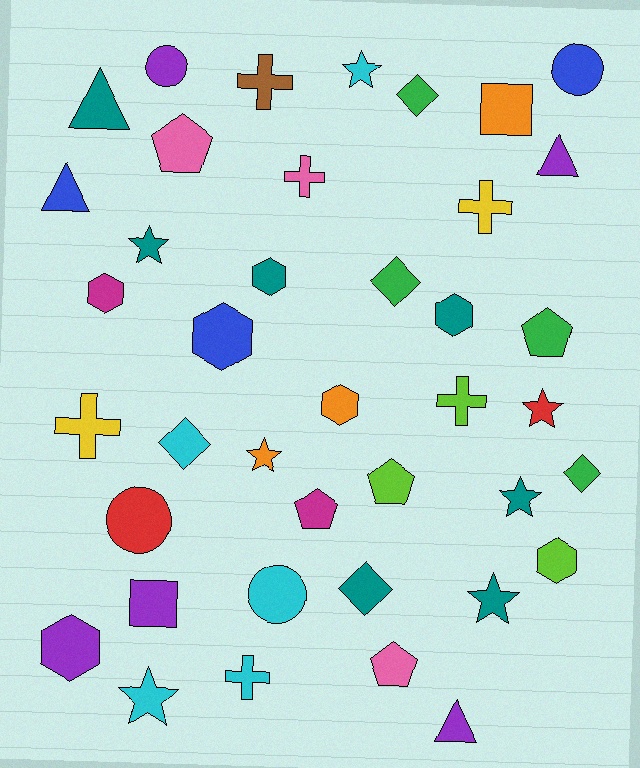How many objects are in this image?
There are 40 objects.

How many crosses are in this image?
There are 6 crosses.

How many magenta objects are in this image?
There are 2 magenta objects.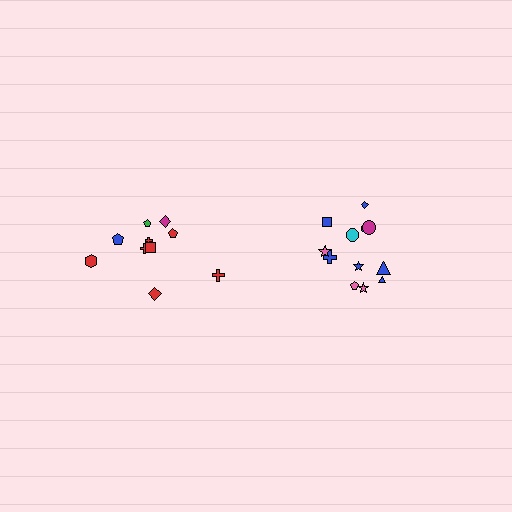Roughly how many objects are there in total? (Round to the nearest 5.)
Roughly 20 objects in total.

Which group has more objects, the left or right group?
The right group.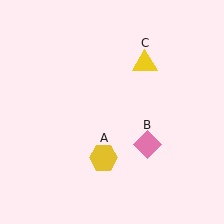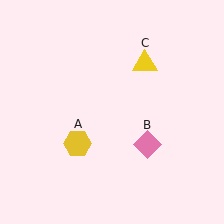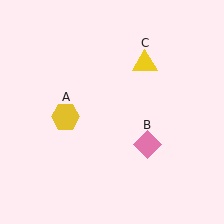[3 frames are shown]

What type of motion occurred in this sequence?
The yellow hexagon (object A) rotated clockwise around the center of the scene.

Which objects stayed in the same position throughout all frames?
Pink diamond (object B) and yellow triangle (object C) remained stationary.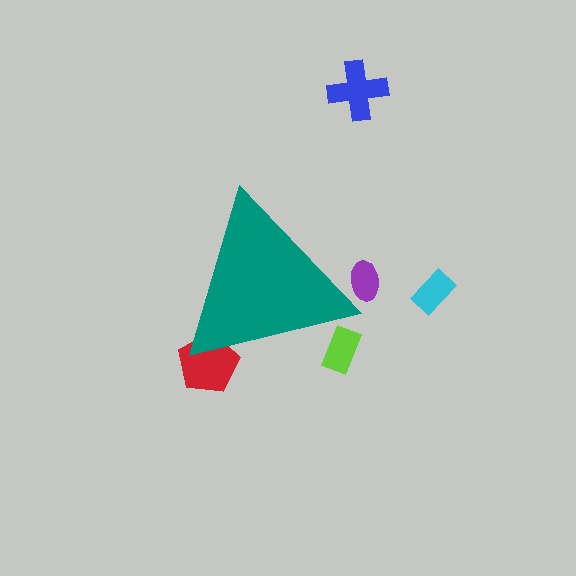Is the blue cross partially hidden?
No, the blue cross is fully visible.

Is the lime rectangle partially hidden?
Yes, the lime rectangle is partially hidden behind the teal triangle.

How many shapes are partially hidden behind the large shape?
3 shapes are partially hidden.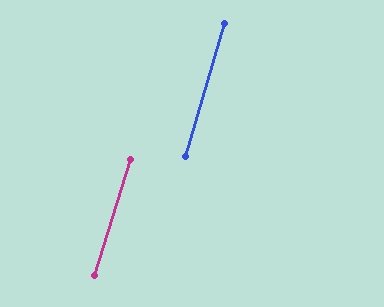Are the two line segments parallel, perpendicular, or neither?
Parallel — their directions differ by only 0.4°.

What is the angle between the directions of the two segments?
Approximately 0 degrees.